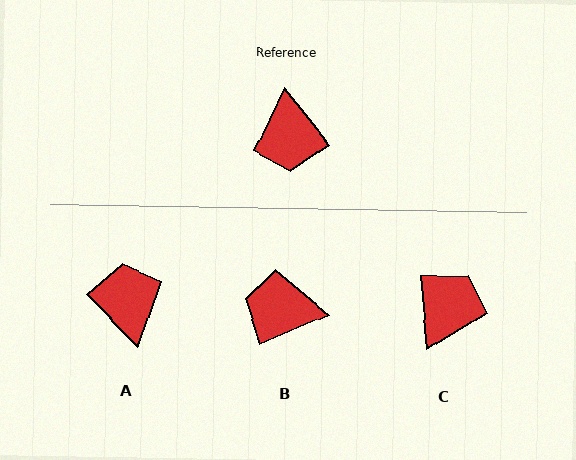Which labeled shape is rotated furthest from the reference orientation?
A, about 174 degrees away.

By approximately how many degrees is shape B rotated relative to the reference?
Approximately 105 degrees clockwise.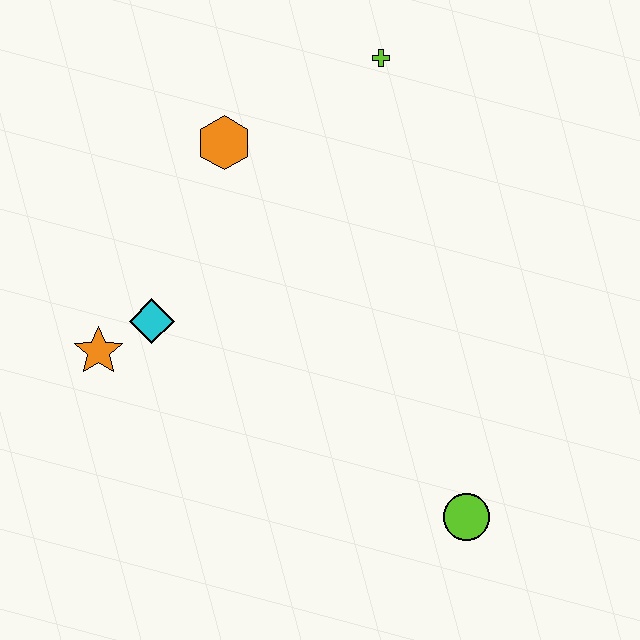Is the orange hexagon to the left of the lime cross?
Yes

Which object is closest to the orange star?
The cyan diamond is closest to the orange star.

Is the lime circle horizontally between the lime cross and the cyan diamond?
No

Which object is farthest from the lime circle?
The lime cross is farthest from the lime circle.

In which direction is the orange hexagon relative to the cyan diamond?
The orange hexagon is above the cyan diamond.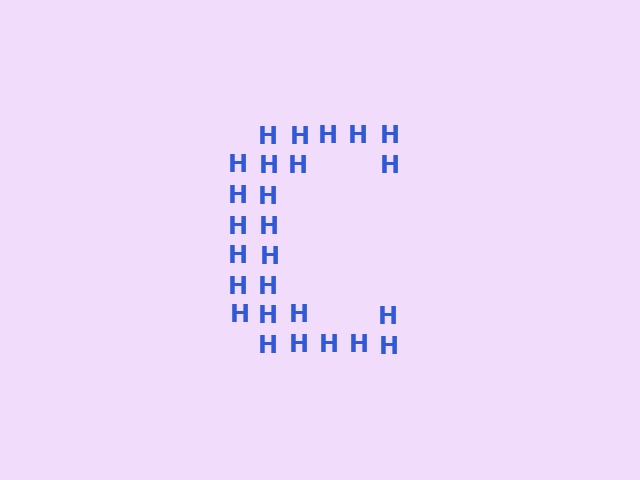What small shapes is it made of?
It is made of small letter H's.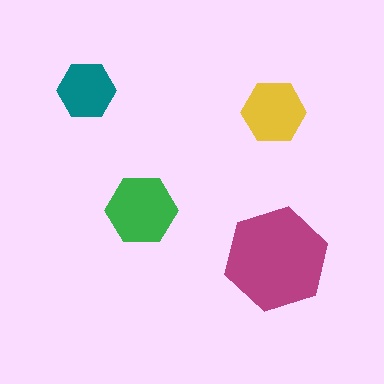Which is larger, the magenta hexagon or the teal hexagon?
The magenta one.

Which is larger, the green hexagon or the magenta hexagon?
The magenta one.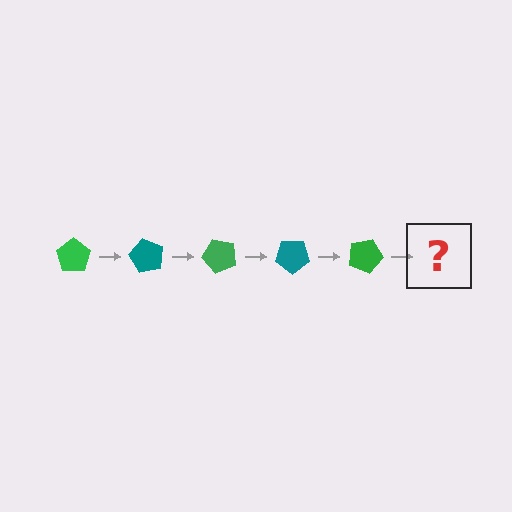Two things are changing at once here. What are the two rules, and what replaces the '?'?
The two rules are that it rotates 60 degrees each step and the color cycles through green and teal. The '?' should be a teal pentagon, rotated 300 degrees from the start.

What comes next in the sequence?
The next element should be a teal pentagon, rotated 300 degrees from the start.